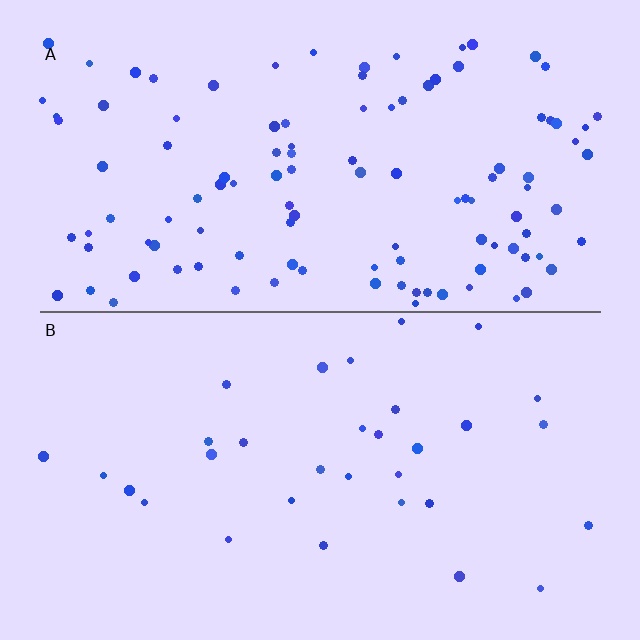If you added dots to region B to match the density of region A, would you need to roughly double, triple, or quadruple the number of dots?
Approximately quadruple.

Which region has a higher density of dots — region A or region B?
A (the top).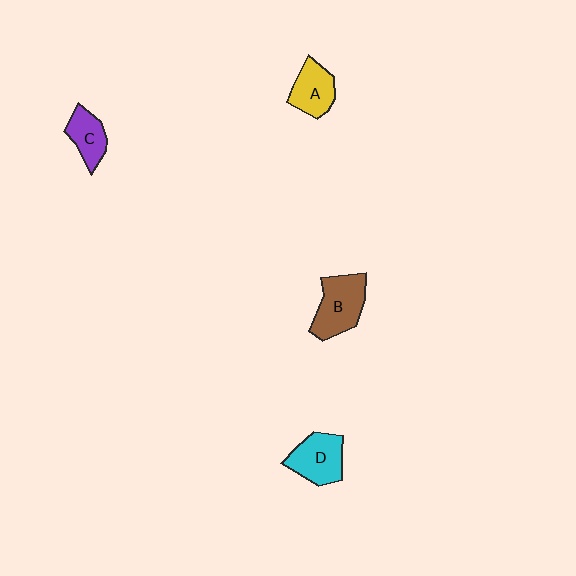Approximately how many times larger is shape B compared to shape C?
Approximately 1.6 times.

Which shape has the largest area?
Shape B (brown).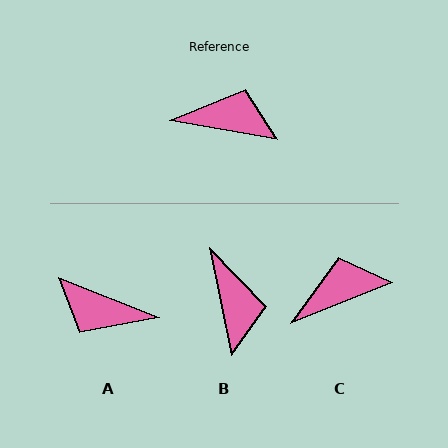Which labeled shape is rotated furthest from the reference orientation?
A, about 168 degrees away.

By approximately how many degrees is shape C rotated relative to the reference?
Approximately 32 degrees counter-clockwise.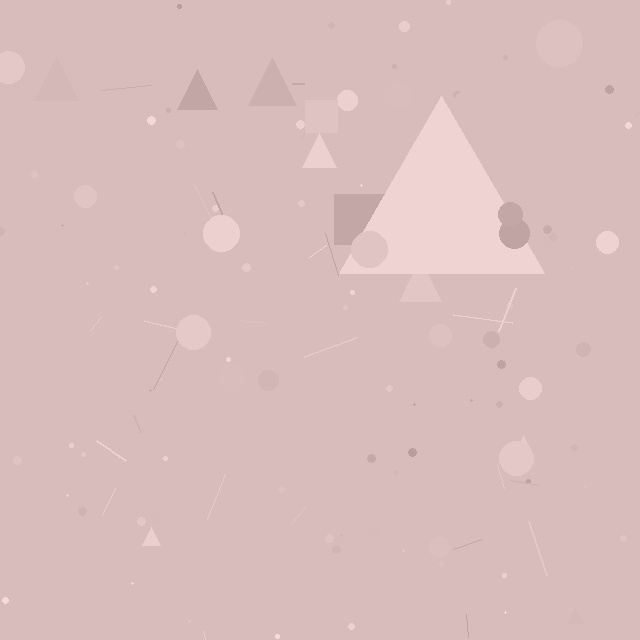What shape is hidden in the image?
A triangle is hidden in the image.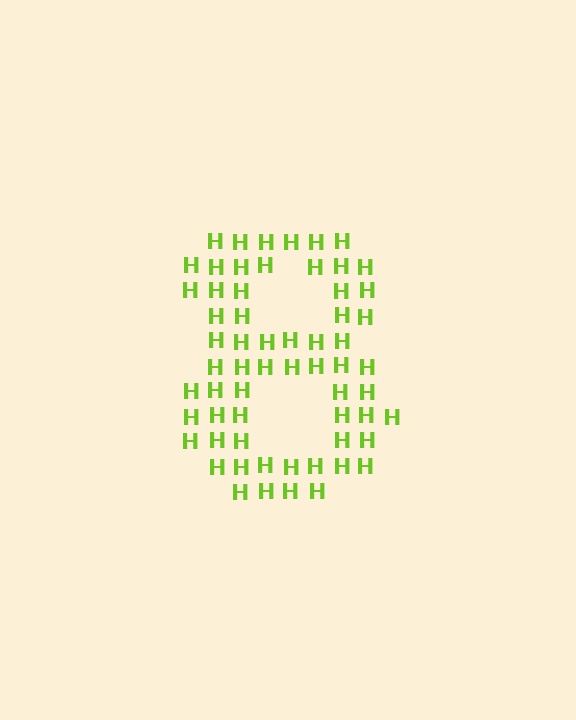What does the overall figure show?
The overall figure shows the digit 8.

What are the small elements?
The small elements are letter H's.